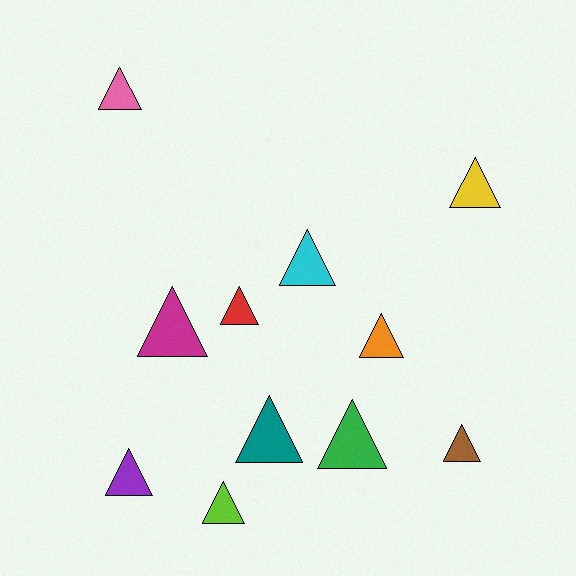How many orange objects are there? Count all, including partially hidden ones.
There is 1 orange object.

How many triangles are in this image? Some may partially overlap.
There are 11 triangles.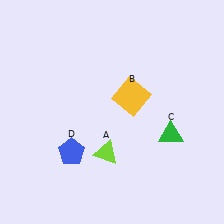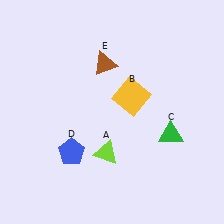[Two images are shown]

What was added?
A brown triangle (E) was added in Image 2.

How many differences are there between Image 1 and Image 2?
There is 1 difference between the two images.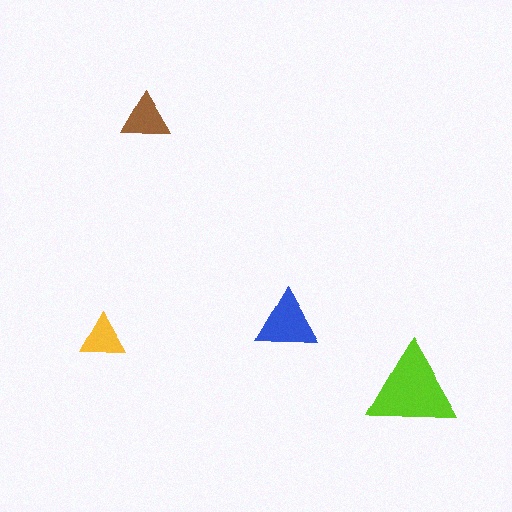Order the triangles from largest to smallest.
the lime one, the blue one, the brown one, the yellow one.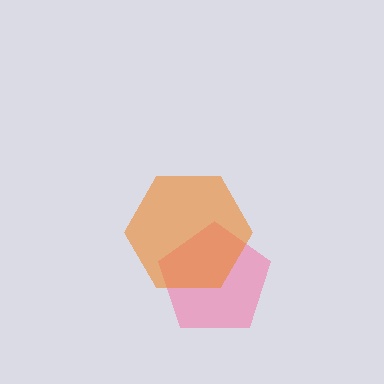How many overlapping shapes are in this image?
There are 2 overlapping shapes in the image.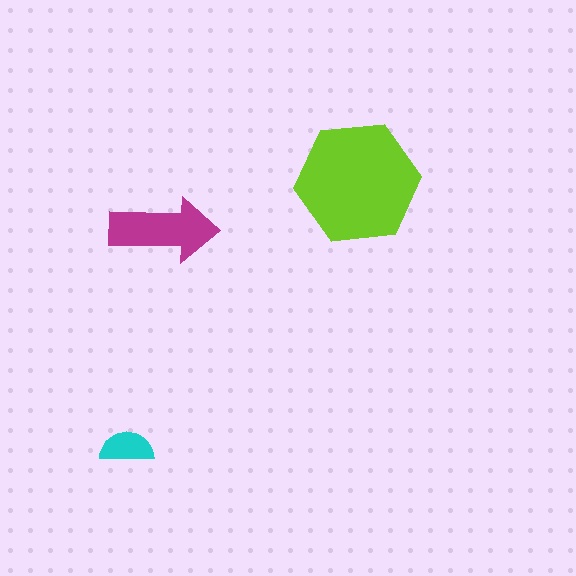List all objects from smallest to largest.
The cyan semicircle, the magenta arrow, the lime hexagon.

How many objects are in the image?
There are 3 objects in the image.